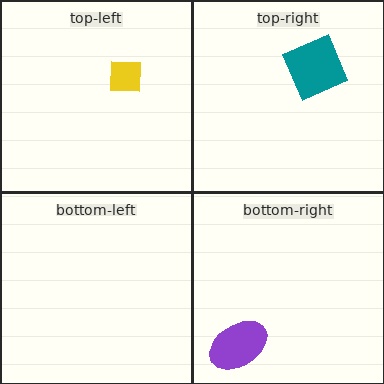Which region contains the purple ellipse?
The bottom-right region.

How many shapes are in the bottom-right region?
1.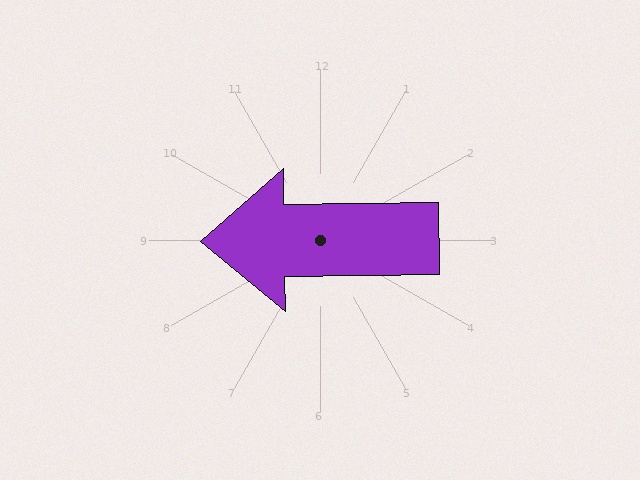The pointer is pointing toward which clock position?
Roughly 9 o'clock.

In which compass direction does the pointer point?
West.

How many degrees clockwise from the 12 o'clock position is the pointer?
Approximately 269 degrees.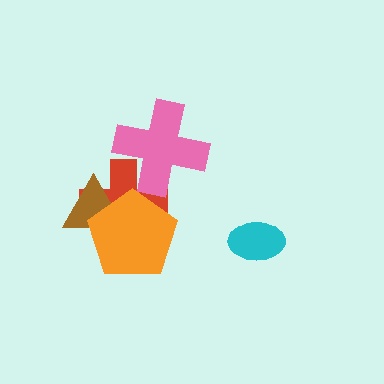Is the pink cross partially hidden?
No, no other shape covers it.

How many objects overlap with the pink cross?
1 object overlaps with the pink cross.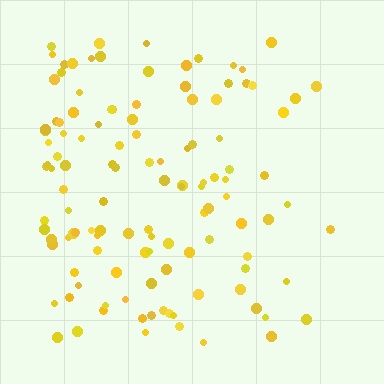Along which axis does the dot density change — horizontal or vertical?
Horizontal.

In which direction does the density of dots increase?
From right to left, with the left side densest.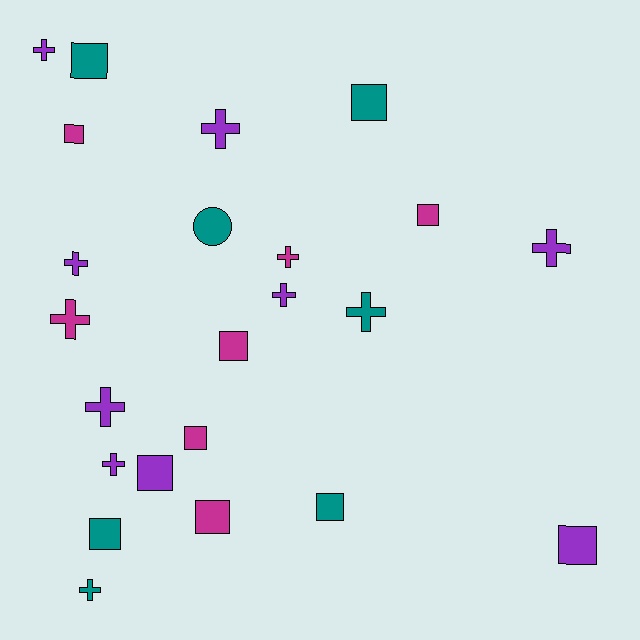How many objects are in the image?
There are 23 objects.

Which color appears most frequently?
Purple, with 9 objects.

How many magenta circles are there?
There are no magenta circles.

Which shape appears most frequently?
Cross, with 11 objects.